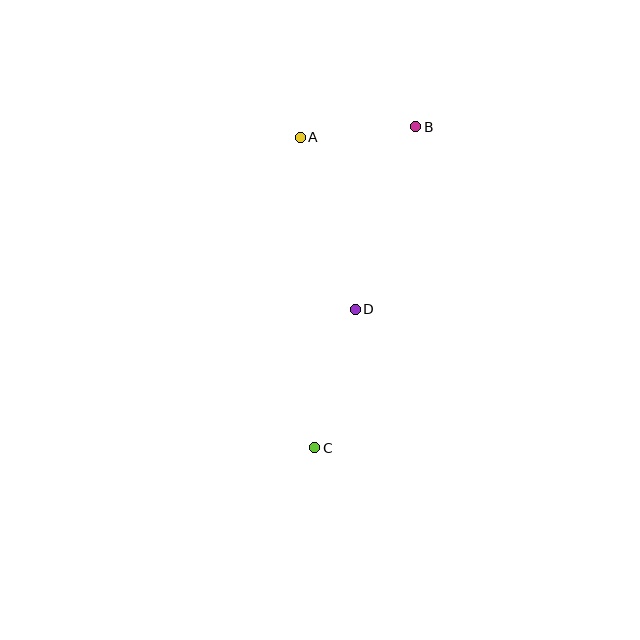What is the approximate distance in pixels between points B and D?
The distance between B and D is approximately 192 pixels.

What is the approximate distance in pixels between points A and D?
The distance between A and D is approximately 181 pixels.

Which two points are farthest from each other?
Points B and C are farthest from each other.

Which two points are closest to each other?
Points A and B are closest to each other.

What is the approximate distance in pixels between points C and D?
The distance between C and D is approximately 144 pixels.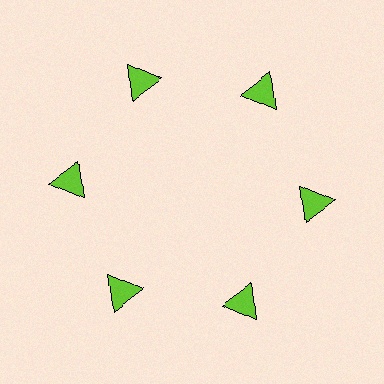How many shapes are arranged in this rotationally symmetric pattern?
There are 6 shapes, arranged in 6 groups of 1.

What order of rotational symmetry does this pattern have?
This pattern has 6-fold rotational symmetry.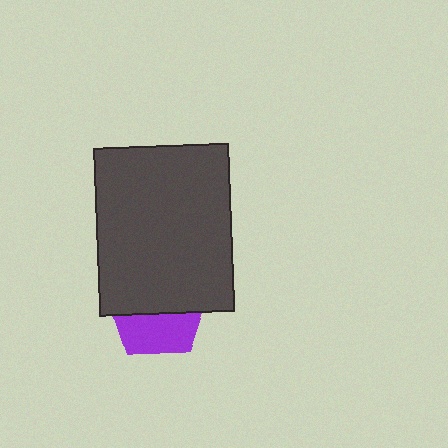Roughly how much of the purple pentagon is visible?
A small part of it is visible (roughly 44%).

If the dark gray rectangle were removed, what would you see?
You would see the complete purple pentagon.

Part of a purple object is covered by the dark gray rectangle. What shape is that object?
It is a pentagon.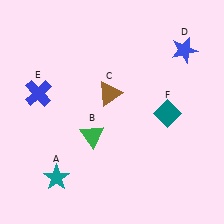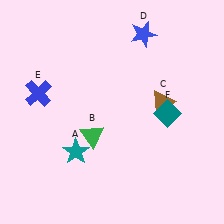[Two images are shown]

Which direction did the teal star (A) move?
The teal star (A) moved up.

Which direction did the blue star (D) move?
The blue star (D) moved left.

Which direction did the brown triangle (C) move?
The brown triangle (C) moved right.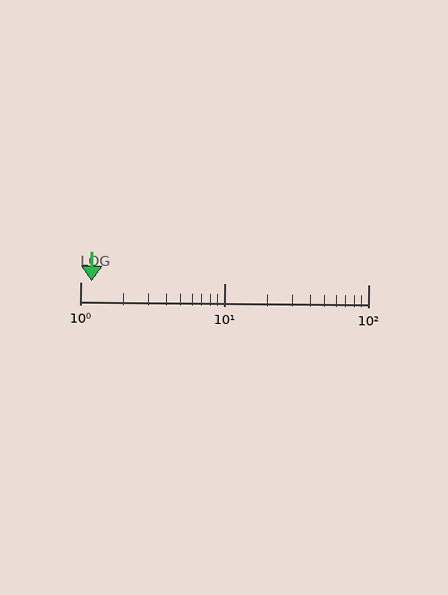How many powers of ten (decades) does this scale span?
The scale spans 2 decades, from 1 to 100.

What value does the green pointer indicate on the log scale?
The pointer indicates approximately 1.2.